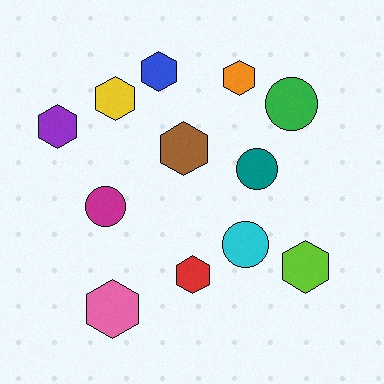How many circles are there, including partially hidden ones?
There are 4 circles.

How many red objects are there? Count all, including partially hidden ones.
There is 1 red object.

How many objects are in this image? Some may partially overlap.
There are 12 objects.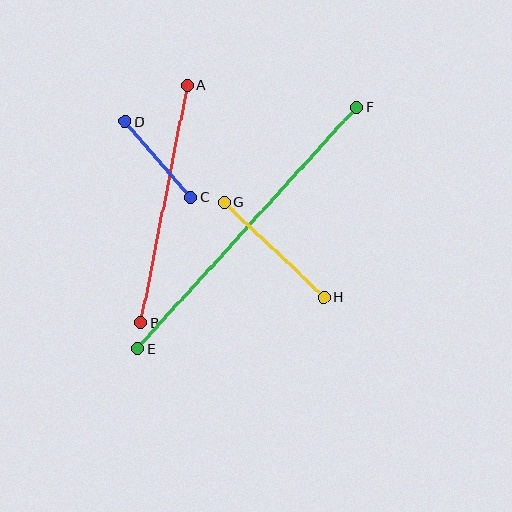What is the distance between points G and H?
The distance is approximately 138 pixels.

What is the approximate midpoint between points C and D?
The midpoint is at approximately (158, 159) pixels.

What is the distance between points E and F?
The distance is approximately 325 pixels.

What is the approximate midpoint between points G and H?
The midpoint is at approximately (274, 250) pixels.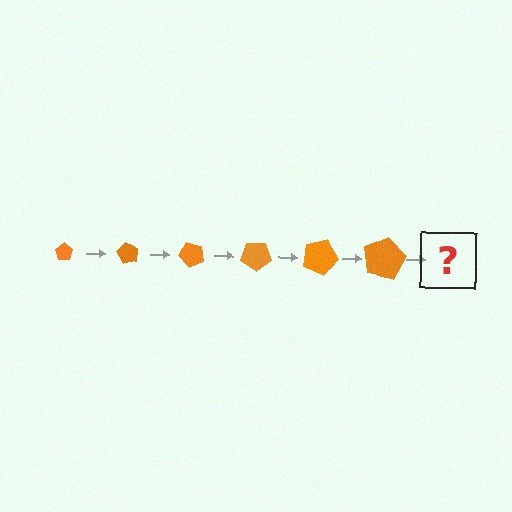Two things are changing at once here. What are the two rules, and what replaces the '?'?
The two rules are that the pentagon grows larger each step and it rotates 60 degrees each step. The '?' should be a pentagon, larger than the previous one and rotated 360 degrees from the start.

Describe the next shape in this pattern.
It should be a pentagon, larger than the previous one and rotated 360 degrees from the start.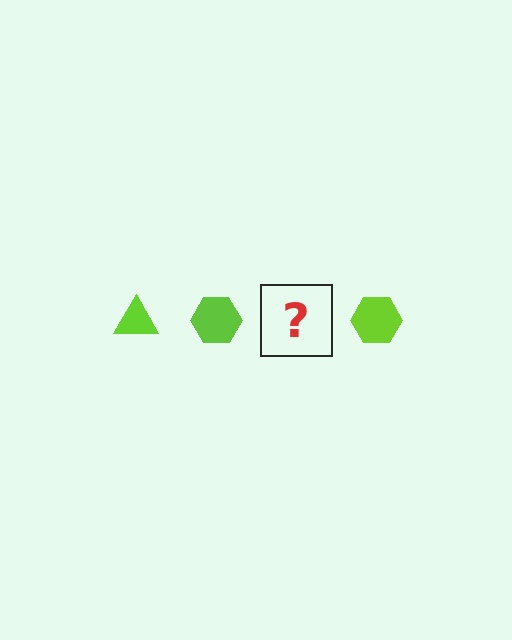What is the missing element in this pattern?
The missing element is a lime triangle.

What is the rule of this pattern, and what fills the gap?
The rule is that the pattern cycles through triangle, hexagon shapes in lime. The gap should be filled with a lime triangle.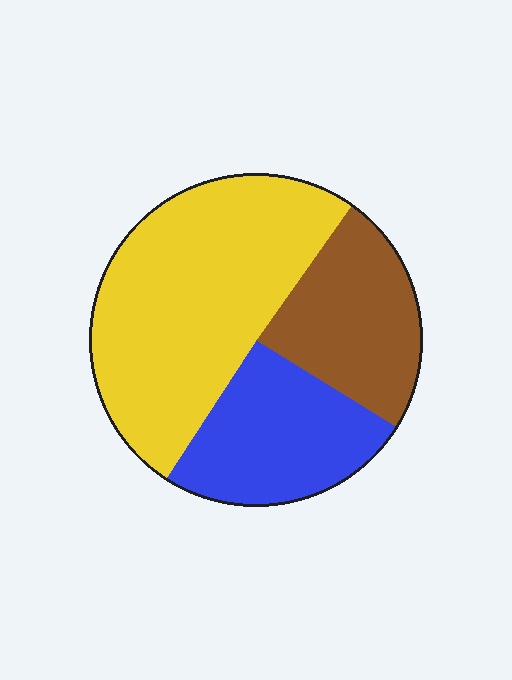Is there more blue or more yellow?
Yellow.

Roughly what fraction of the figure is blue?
Blue covers around 25% of the figure.